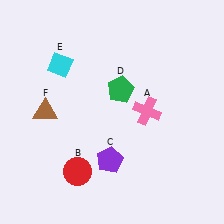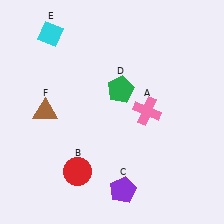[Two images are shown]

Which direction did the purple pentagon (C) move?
The purple pentagon (C) moved down.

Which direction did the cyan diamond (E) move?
The cyan diamond (E) moved up.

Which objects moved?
The objects that moved are: the purple pentagon (C), the cyan diamond (E).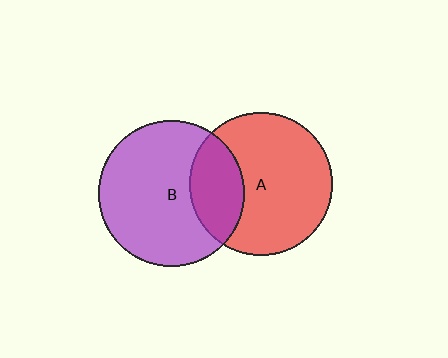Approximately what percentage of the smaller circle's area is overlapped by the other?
Approximately 25%.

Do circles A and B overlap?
Yes.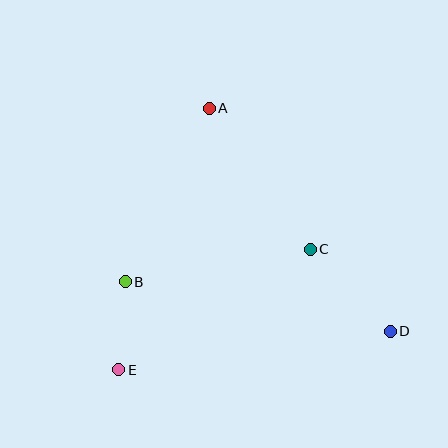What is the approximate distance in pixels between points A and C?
The distance between A and C is approximately 174 pixels.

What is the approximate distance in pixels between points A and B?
The distance between A and B is approximately 193 pixels.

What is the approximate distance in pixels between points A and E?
The distance between A and E is approximately 277 pixels.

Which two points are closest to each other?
Points B and E are closest to each other.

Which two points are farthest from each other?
Points A and D are farthest from each other.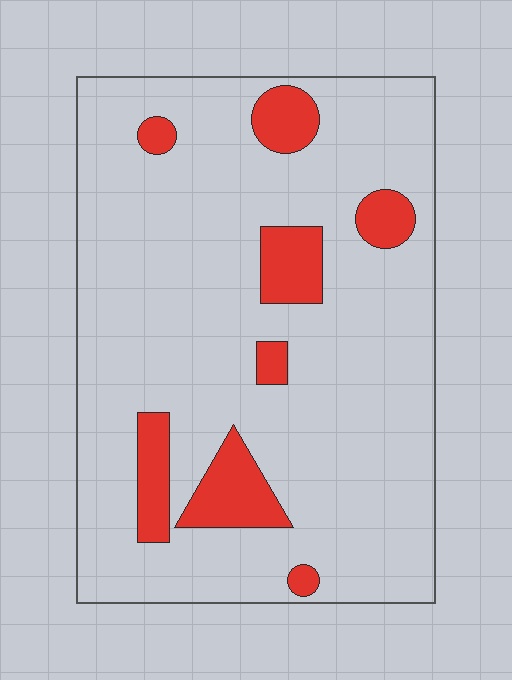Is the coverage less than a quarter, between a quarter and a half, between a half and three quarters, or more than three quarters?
Less than a quarter.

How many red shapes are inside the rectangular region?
8.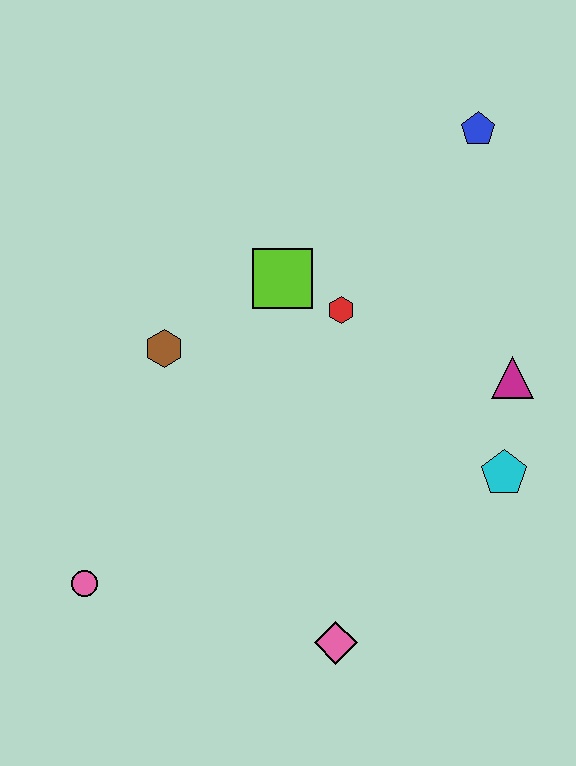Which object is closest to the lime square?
The red hexagon is closest to the lime square.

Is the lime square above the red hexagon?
Yes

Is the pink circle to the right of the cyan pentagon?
No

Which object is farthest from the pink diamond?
The blue pentagon is farthest from the pink diamond.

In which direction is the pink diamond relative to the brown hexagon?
The pink diamond is below the brown hexagon.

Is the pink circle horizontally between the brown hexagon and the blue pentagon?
No